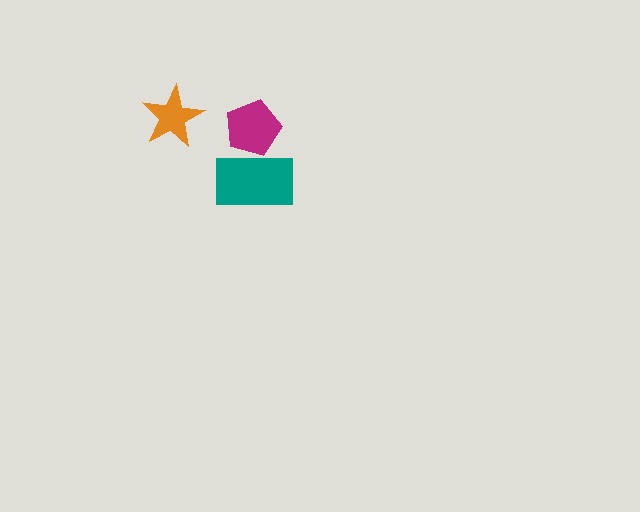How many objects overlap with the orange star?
0 objects overlap with the orange star.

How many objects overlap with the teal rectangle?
1 object overlaps with the teal rectangle.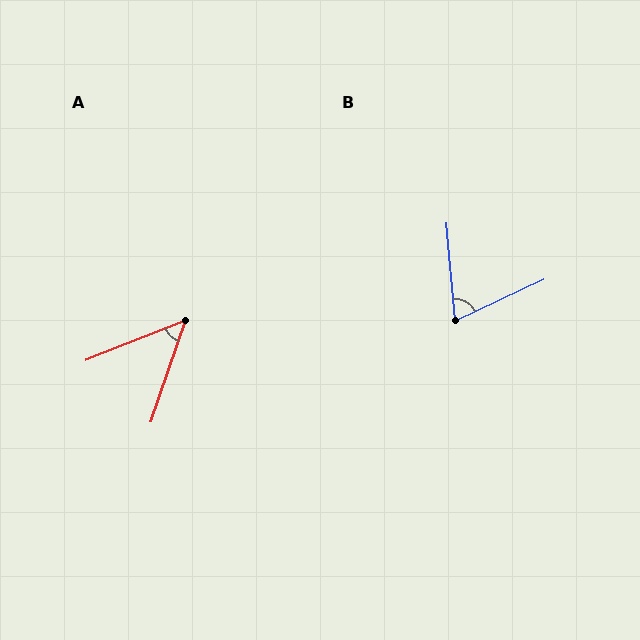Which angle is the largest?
B, at approximately 70 degrees.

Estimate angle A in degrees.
Approximately 50 degrees.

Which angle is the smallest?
A, at approximately 50 degrees.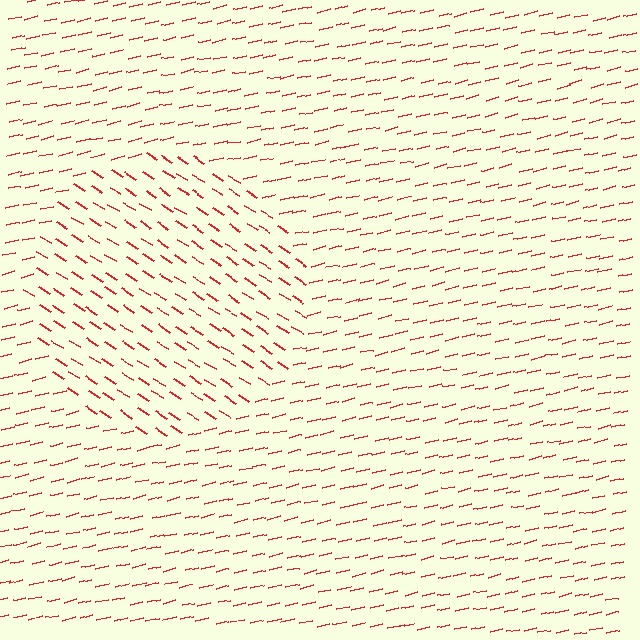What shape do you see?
I see a circle.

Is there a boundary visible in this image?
Yes, there is a texture boundary formed by a change in line orientation.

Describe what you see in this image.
The image is filled with small red line segments. A circle region in the image has lines oriented differently from the surrounding lines, creating a visible texture boundary.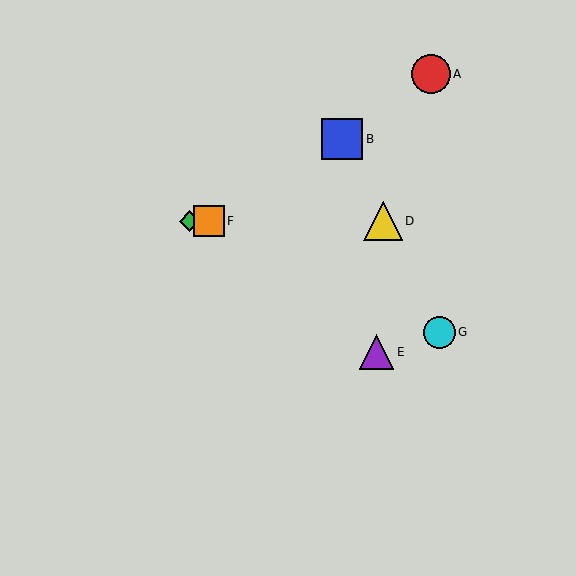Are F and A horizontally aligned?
No, F is at y≈221 and A is at y≈74.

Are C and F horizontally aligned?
Yes, both are at y≈221.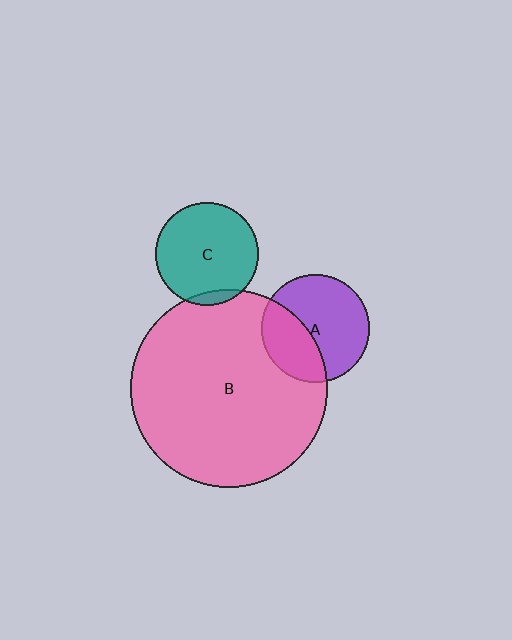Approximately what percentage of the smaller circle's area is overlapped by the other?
Approximately 5%.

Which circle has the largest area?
Circle B (pink).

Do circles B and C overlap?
Yes.